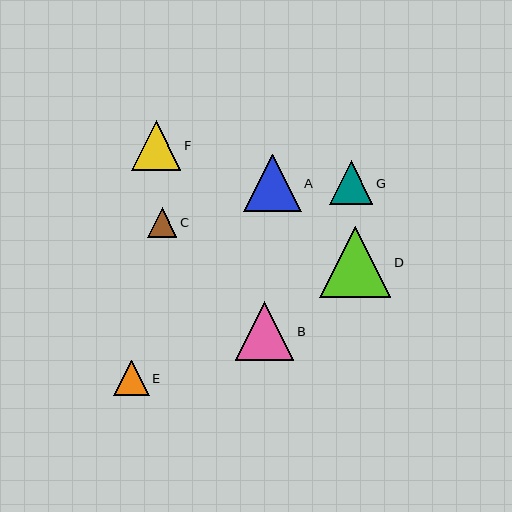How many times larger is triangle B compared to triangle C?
Triangle B is approximately 2.0 times the size of triangle C.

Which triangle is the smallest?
Triangle C is the smallest with a size of approximately 30 pixels.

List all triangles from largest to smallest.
From largest to smallest: D, B, A, F, G, E, C.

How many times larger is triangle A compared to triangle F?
Triangle A is approximately 1.2 times the size of triangle F.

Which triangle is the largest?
Triangle D is the largest with a size of approximately 72 pixels.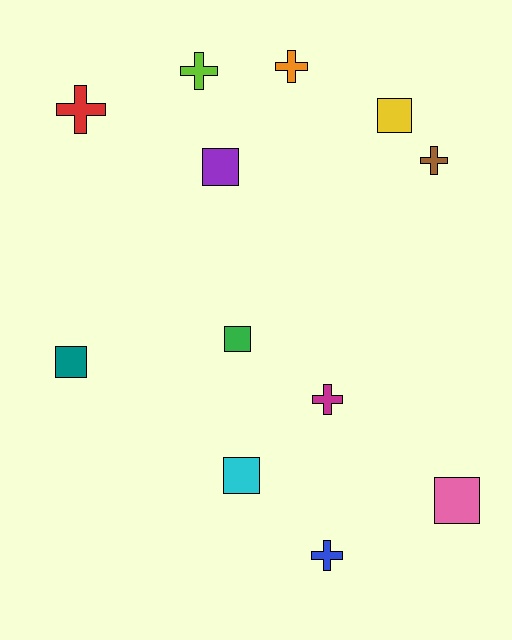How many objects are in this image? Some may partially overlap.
There are 12 objects.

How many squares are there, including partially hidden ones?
There are 6 squares.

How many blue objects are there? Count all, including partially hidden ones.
There is 1 blue object.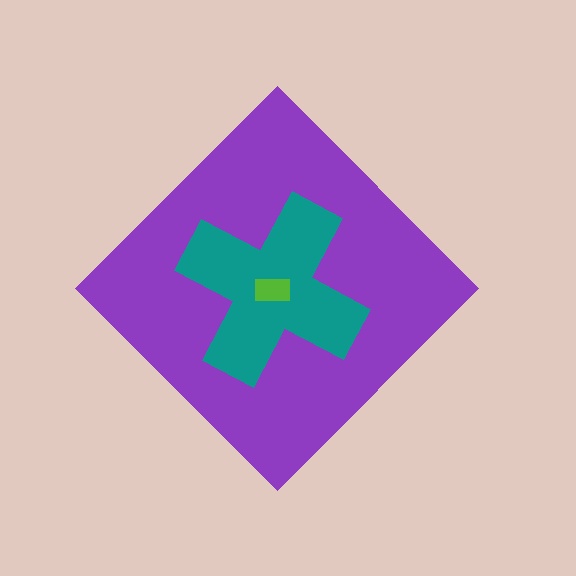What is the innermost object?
The lime rectangle.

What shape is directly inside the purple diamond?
The teal cross.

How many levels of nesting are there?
3.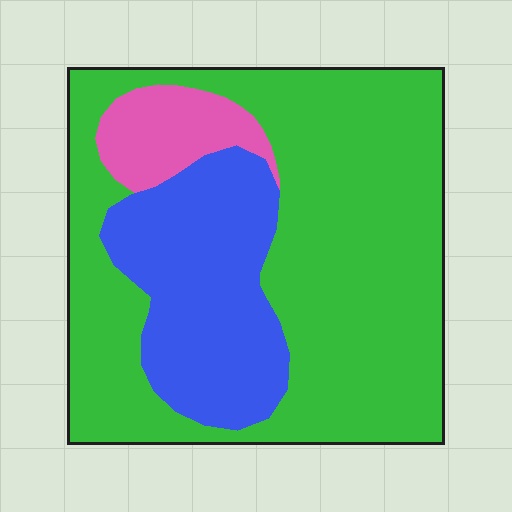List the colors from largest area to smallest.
From largest to smallest: green, blue, pink.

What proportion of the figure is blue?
Blue covers about 25% of the figure.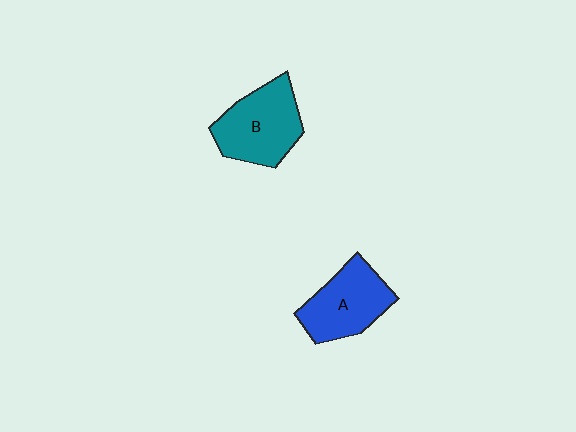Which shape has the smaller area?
Shape A (blue).